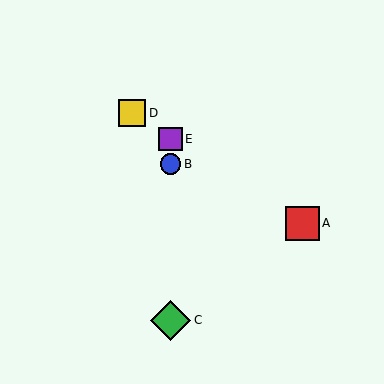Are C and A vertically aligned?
No, C is at x≈171 and A is at x≈302.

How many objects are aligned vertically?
3 objects (B, C, E) are aligned vertically.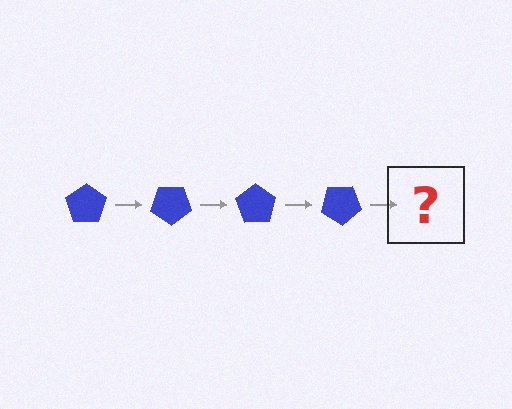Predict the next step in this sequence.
The next step is a blue pentagon rotated 140 degrees.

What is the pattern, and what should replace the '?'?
The pattern is that the pentagon rotates 35 degrees each step. The '?' should be a blue pentagon rotated 140 degrees.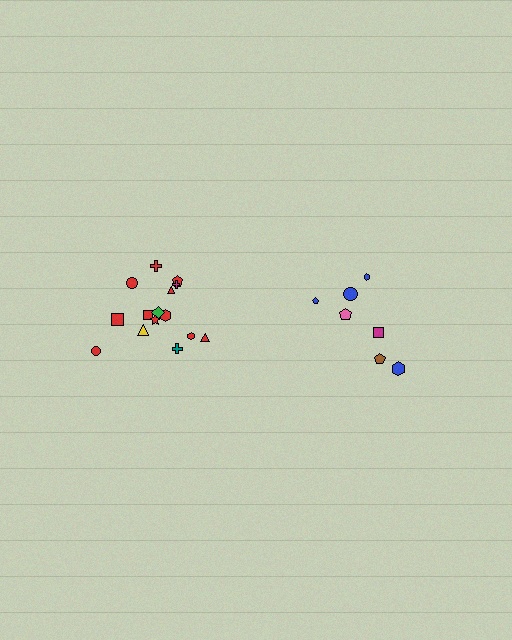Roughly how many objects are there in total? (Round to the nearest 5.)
Roughly 20 objects in total.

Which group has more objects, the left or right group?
The left group.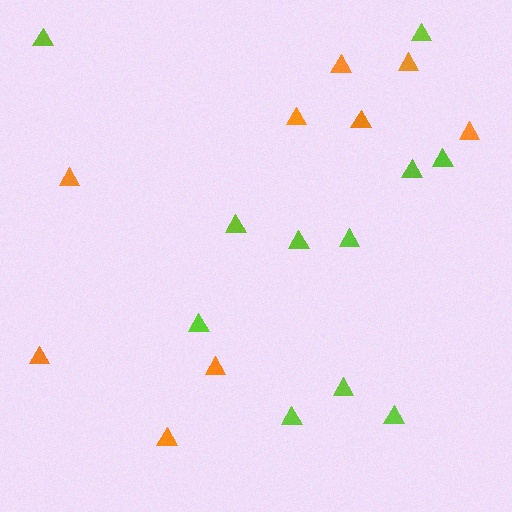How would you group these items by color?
There are 2 groups: one group of orange triangles (9) and one group of lime triangles (11).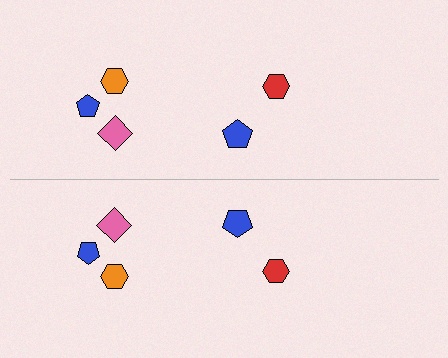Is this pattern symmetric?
Yes, this pattern has bilateral (reflection) symmetry.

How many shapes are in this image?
There are 10 shapes in this image.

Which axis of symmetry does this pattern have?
The pattern has a horizontal axis of symmetry running through the center of the image.